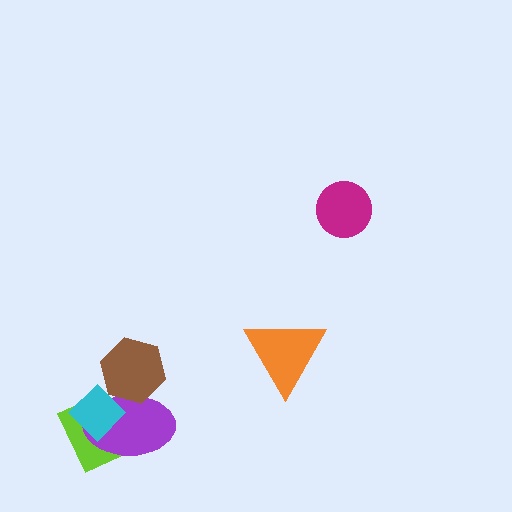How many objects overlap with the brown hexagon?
2 objects overlap with the brown hexagon.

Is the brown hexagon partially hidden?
Yes, it is partially covered by another shape.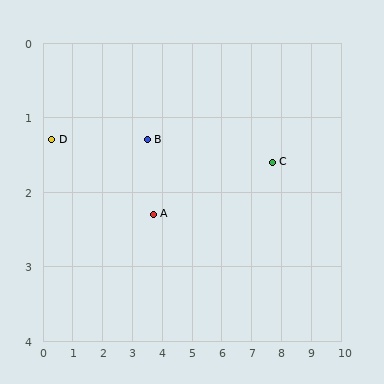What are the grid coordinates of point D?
Point D is at approximately (0.3, 1.3).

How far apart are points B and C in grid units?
Points B and C are about 4.2 grid units apart.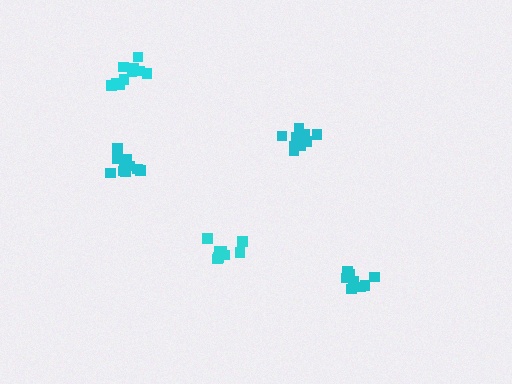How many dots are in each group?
Group 1: 9 dots, Group 2: 10 dots, Group 3: 11 dots, Group 4: 8 dots, Group 5: 10 dots (48 total).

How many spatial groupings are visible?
There are 5 spatial groupings.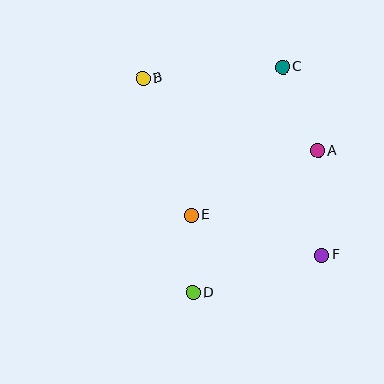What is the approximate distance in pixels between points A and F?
The distance between A and F is approximately 104 pixels.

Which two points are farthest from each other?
Points B and F are farthest from each other.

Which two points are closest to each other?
Points D and E are closest to each other.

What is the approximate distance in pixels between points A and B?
The distance between A and B is approximately 189 pixels.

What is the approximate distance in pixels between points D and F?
The distance between D and F is approximately 135 pixels.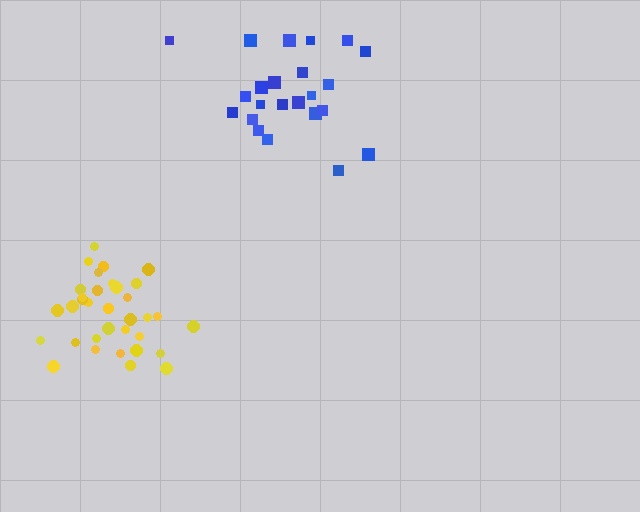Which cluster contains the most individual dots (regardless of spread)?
Yellow (34).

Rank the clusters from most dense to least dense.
yellow, blue.